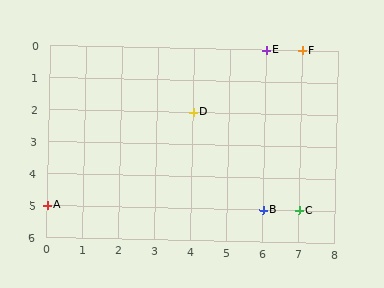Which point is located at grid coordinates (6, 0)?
Point E is at (6, 0).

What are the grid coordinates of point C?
Point C is at grid coordinates (7, 5).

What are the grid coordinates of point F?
Point F is at grid coordinates (7, 0).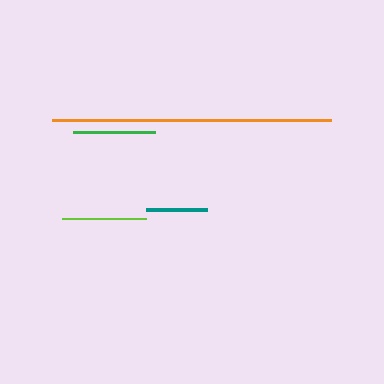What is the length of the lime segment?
The lime segment is approximately 85 pixels long.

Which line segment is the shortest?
The teal line is the shortest at approximately 60 pixels.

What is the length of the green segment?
The green segment is approximately 81 pixels long.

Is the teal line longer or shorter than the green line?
The green line is longer than the teal line.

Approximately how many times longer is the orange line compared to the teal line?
The orange line is approximately 4.6 times the length of the teal line.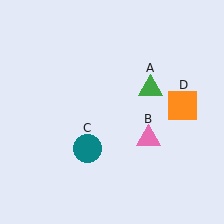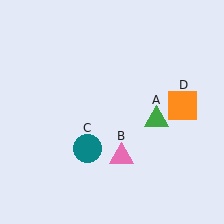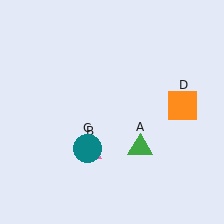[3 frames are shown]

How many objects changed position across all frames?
2 objects changed position: green triangle (object A), pink triangle (object B).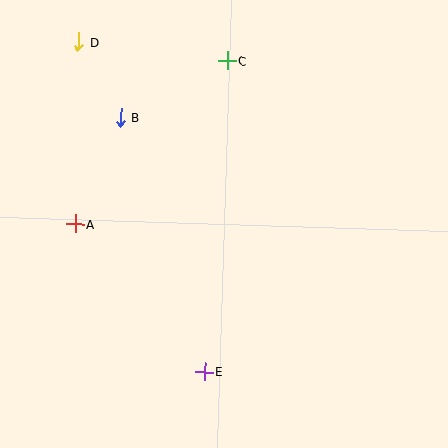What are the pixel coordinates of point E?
Point E is at (205, 372).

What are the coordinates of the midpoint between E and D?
The midpoint between E and D is at (142, 207).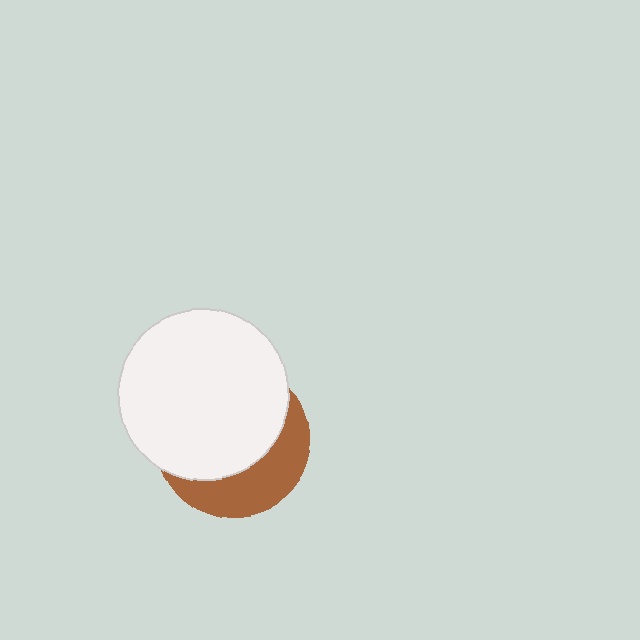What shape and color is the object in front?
The object in front is a white circle.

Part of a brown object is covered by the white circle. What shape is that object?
It is a circle.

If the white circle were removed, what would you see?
You would see the complete brown circle.